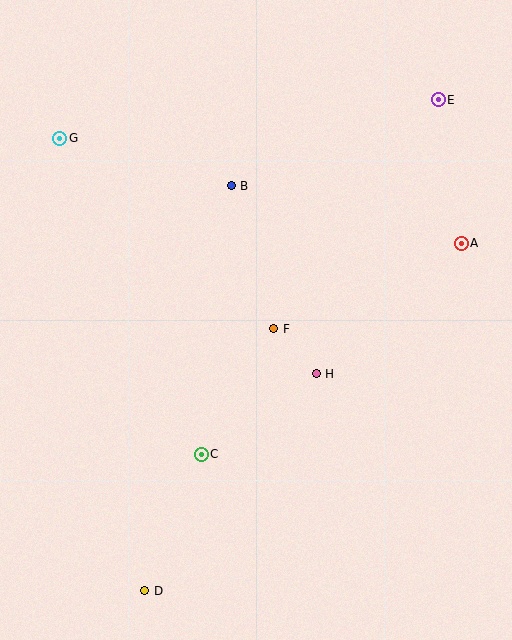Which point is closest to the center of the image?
Point F at (274, 329) is closest to the center.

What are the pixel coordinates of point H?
Point H is at (316, 374).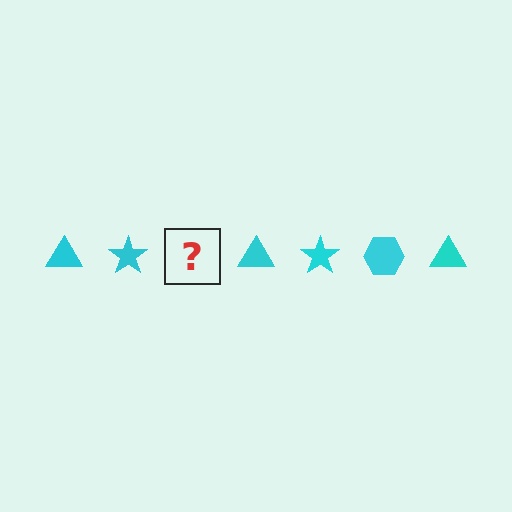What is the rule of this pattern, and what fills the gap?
The rule is that the pattern cycles through triangle, star, hexagon shapes in cyan. The gap should be filled with a cyan hexagon.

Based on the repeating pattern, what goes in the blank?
The blank should be a cyan hexagon.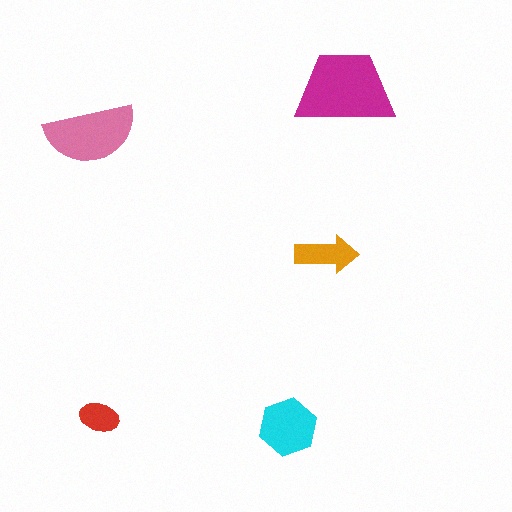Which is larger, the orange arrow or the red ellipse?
The orange arrow.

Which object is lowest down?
The cyan hexagon is bottommost.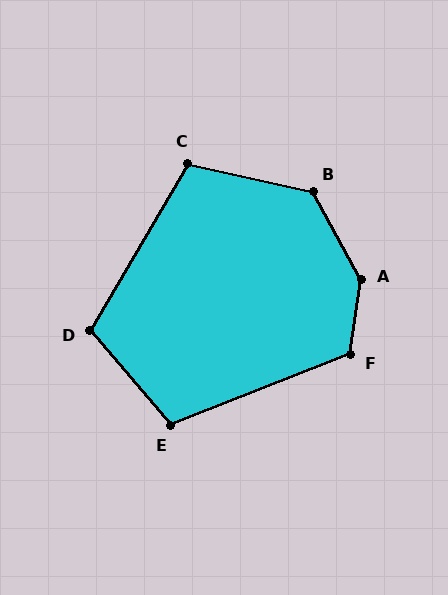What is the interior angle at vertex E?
Approximately 109 degrees (obtuse).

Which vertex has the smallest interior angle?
C, at approximately 108 degrees.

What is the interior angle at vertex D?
Approximately 109 degrees (obtuse).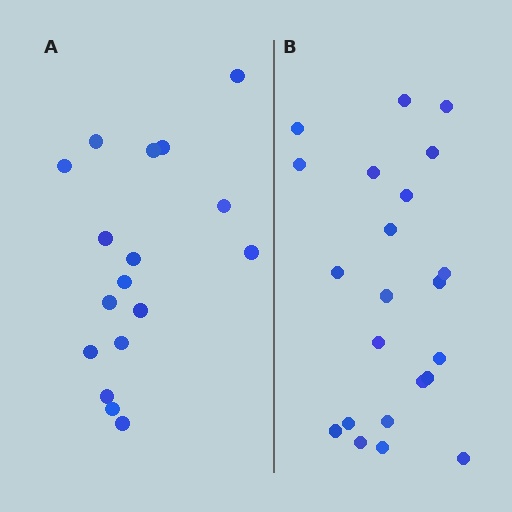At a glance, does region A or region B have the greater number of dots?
Region B (the right region) has more dots.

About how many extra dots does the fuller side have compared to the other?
Region B has about 5 more dots than region A.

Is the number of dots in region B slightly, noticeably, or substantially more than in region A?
Region B has noticeably more, but not dramatically so. The ratio is roughly 1.3 to 1.